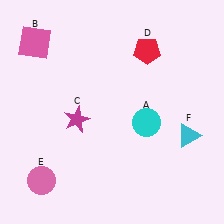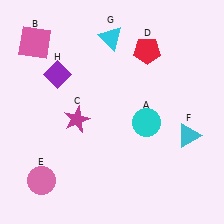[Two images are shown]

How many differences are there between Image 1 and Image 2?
There are 2 differences between the two images.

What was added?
A cyan triangle (G), a purple diamond (H) were added in Image 2.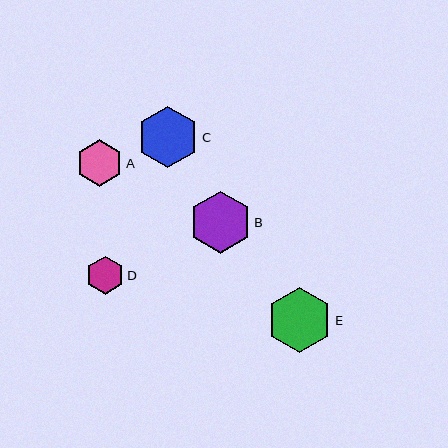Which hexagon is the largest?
Hexagon E is the largest with a size of approximately 65 pixels.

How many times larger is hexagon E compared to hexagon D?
Hexagon E is approximately 1.7 times the size of hexagon D.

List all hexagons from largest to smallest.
From largest to smallest: E, B, C, A, D.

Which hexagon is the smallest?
Hexagon D is the smallest with a size of approximately 38 pixels.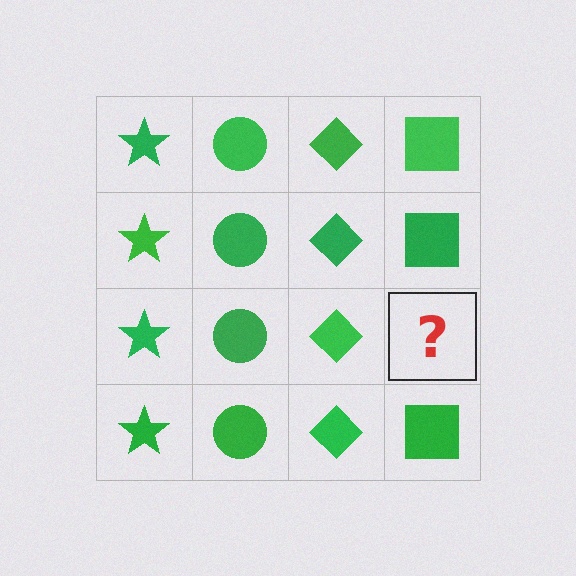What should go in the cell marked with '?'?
The missing cell should contain a green square.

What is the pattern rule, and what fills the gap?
The rule is that each column has a consistent shape. The gap should be filled with a green square.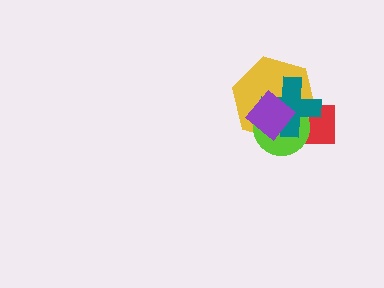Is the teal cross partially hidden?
Yes, it is partially covered by another shape.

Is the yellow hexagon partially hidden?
Yes, it is partially covered by another shape.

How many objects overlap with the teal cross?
4 objects overlap with the teal cross.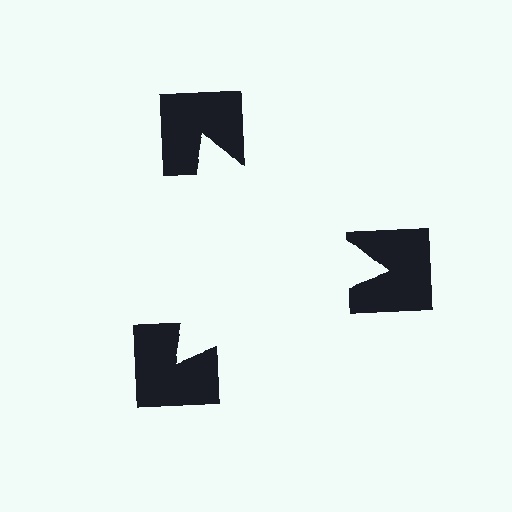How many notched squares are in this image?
There are 3 — one at each vertex of the illusory triangle.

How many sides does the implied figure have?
3 sides.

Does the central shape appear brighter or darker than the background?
It typically appears slightly brighter than the background, even though no actual brightness change is drawn.